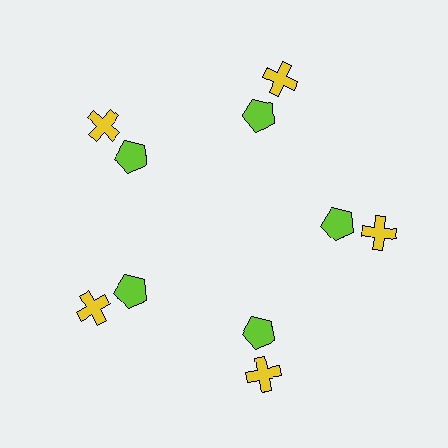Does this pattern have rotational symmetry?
Yes, this pattern has 5-fold rotational symmetry. It looks the same after rotating 72 degrees around the center.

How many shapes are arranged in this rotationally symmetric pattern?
There are 10 shapes, arranged in 5 groups of 2.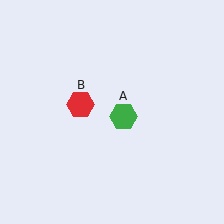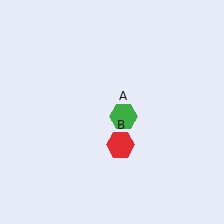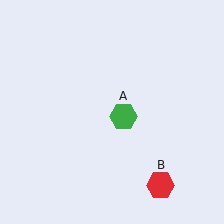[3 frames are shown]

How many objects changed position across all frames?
1 object changed position: red hexagon (object B).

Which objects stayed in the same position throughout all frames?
Green hexagon (object A) remained stationary.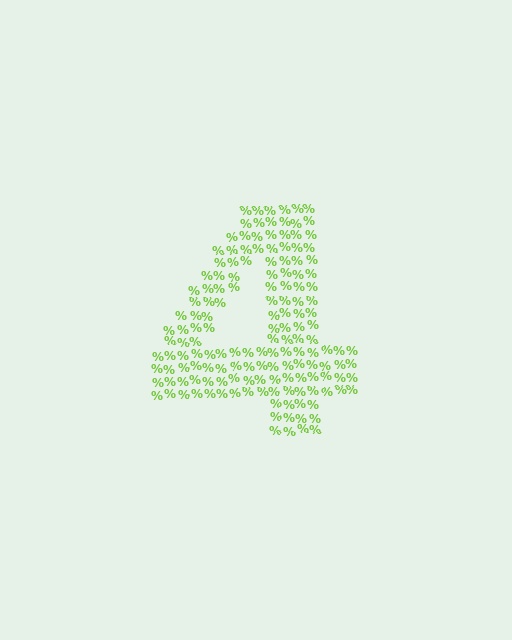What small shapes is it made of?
It is made of small percent signs.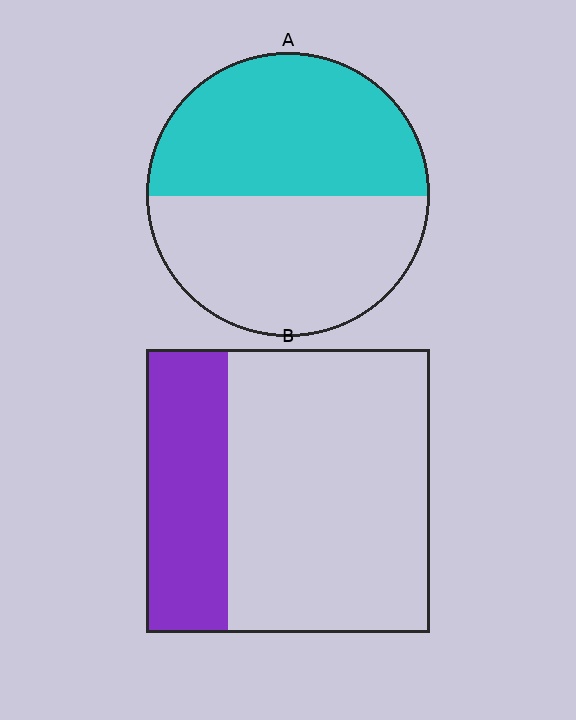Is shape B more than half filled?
No.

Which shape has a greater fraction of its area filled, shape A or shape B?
Shape A.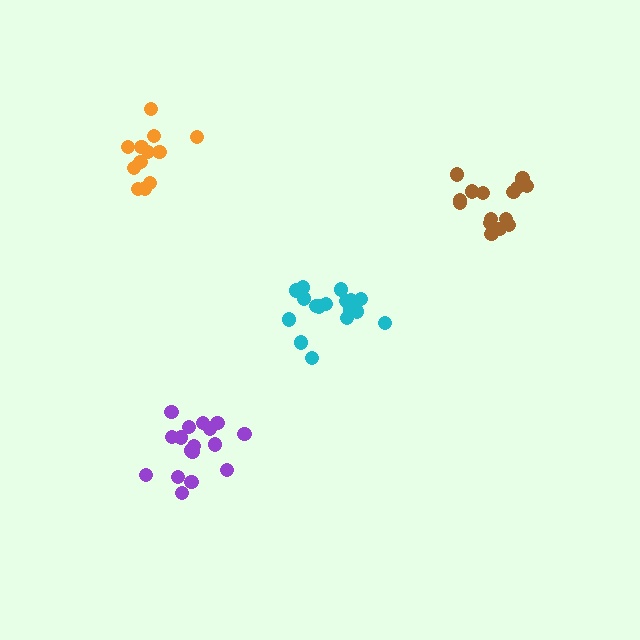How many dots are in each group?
Group 1: 18 dots, Group 2: 15 dots, Group 3: 12 dots, Group 4: 18 dots (63 total).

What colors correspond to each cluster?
The clusters are colored: cyan, brown, orange, purple.